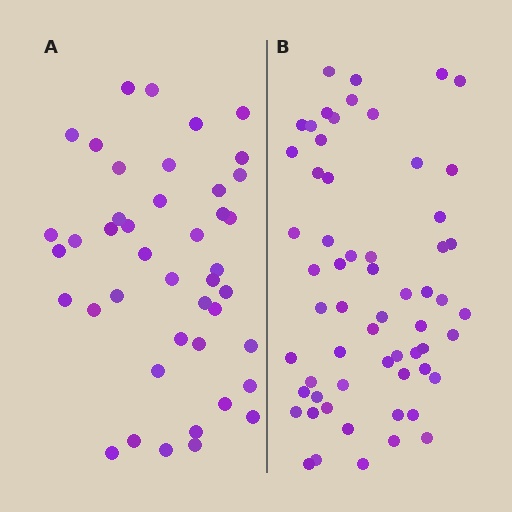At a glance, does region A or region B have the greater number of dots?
Region B (the right region) has more dots.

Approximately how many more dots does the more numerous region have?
Region B has approximately 15 more dots than region A.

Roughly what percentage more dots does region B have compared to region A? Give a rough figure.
About 40% more.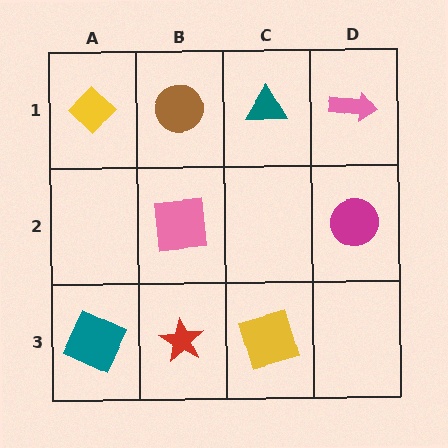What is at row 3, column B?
A red star.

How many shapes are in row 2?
2 shapes.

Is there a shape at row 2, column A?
No, that cell is empty.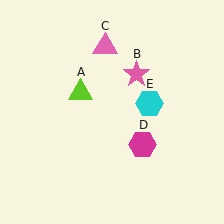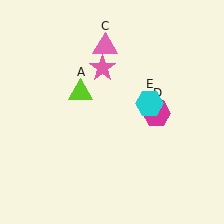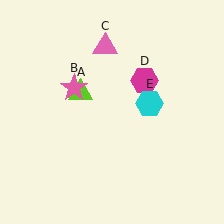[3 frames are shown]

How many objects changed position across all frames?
2 objects changed position: pink star (object B), magenta hexagon (object D).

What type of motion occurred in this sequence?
The pink star (object B), magenta hexagon (object D) rotated counterclockwise around the center of the scene.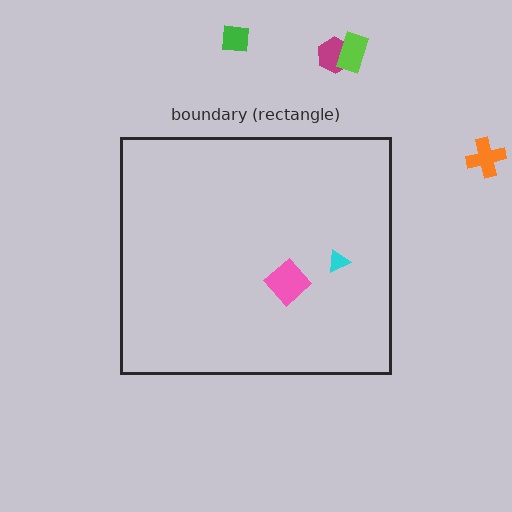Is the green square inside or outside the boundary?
Outside.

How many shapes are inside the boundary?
2 inside, 4 outside.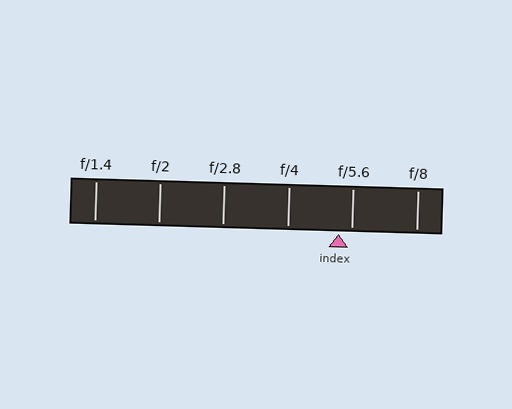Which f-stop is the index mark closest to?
The index mark is closest to f/5.6.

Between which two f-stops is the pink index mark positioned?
The index mark is between f/4 and f/5.6.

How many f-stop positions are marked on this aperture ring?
There are 6 f-stop positions marked.